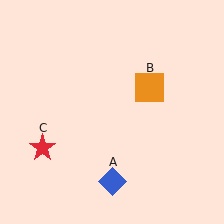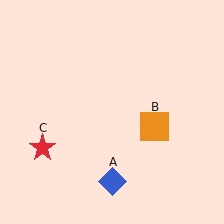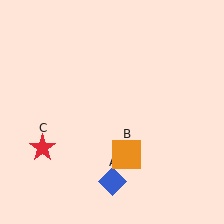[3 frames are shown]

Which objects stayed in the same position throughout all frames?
Blue diamond (object A) and red star (object C) remained stationary.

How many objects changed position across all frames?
1 object changed position: orange square (object B).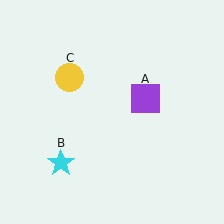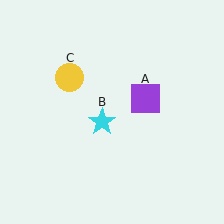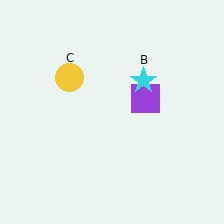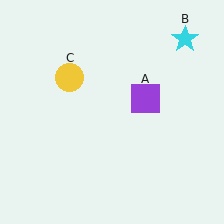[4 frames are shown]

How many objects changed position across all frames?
1 object changed position: cyan star (object B).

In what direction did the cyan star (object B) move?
The cyan star (object B) moved up and to the right.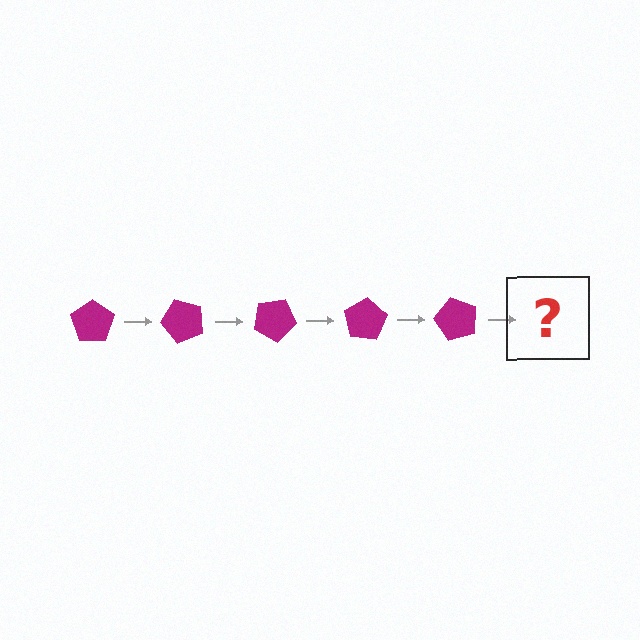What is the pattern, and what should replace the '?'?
The pattern is that the pentagon rotates 50 degrees each step. The '?' should be a magenta pentagon rotated 250 degrees.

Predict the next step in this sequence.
The next step is a magenta pentagon rotated 250 degrees.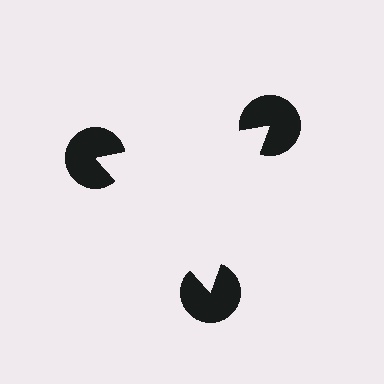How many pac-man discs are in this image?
There are 3 — one at each vertex of the illusory triangle.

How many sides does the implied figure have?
3 sides.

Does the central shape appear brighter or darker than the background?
It typically appears slightly brighter than the background, even though no actual brightness change is drawn.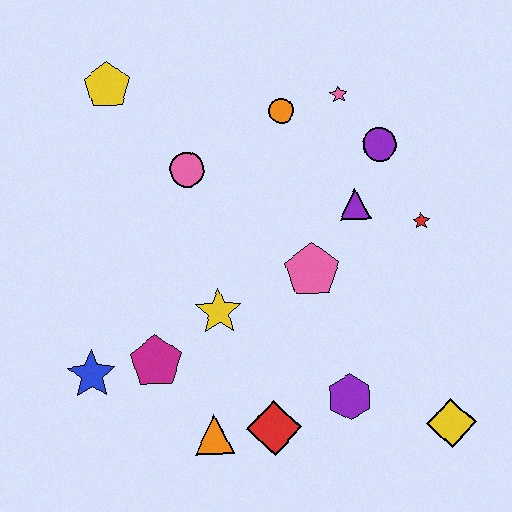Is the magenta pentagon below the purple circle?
Yes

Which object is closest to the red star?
The purple triangle is closest to the red star.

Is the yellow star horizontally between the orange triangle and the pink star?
Yes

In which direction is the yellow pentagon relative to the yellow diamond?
The yellow pentagon is above the yellow diamond.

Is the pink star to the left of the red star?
Yes